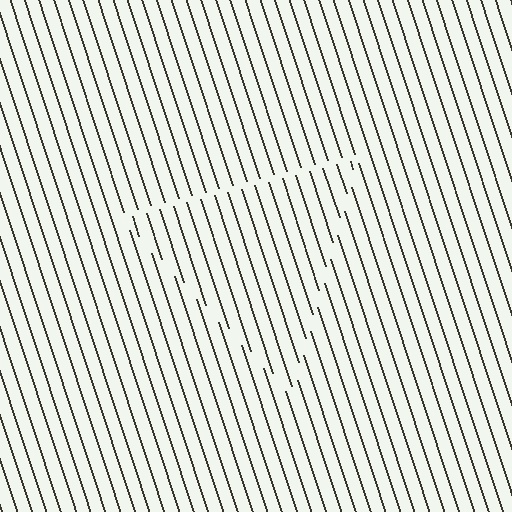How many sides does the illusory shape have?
3 sides — the line-ends trace a triangle.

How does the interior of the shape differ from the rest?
The interior of the shape contains the same grating, shifted by half a period — the contour is defined by the phase discontinuity where line-ends from the inner and outer gratings abut.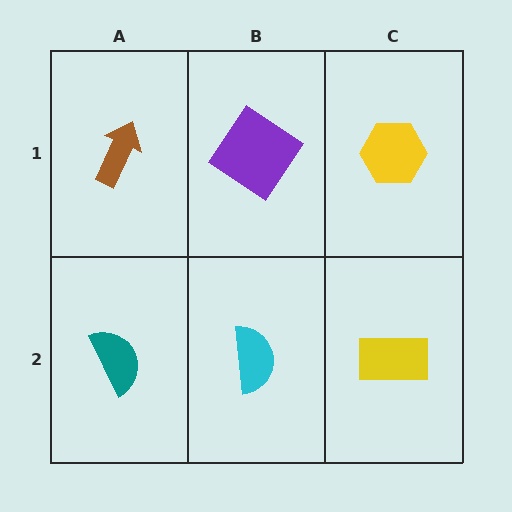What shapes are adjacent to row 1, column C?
A yellow rectangle (row 2, column C), a purple diamond (row 1, column B).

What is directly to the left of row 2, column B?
A teal semicircle.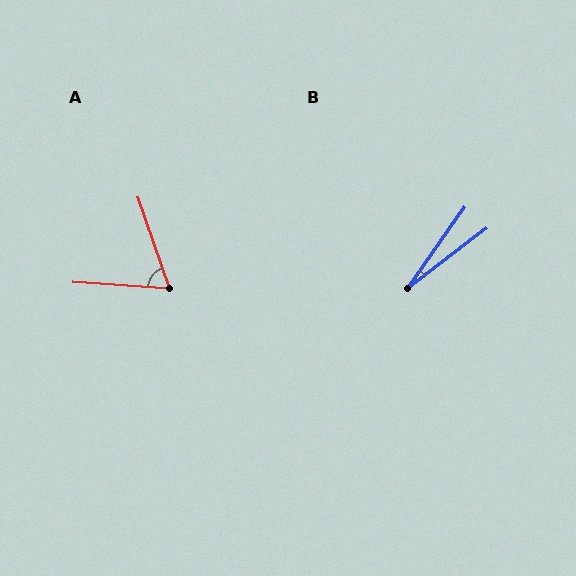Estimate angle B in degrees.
Approximately 18 degrees.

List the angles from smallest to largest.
B (18°), A (67°).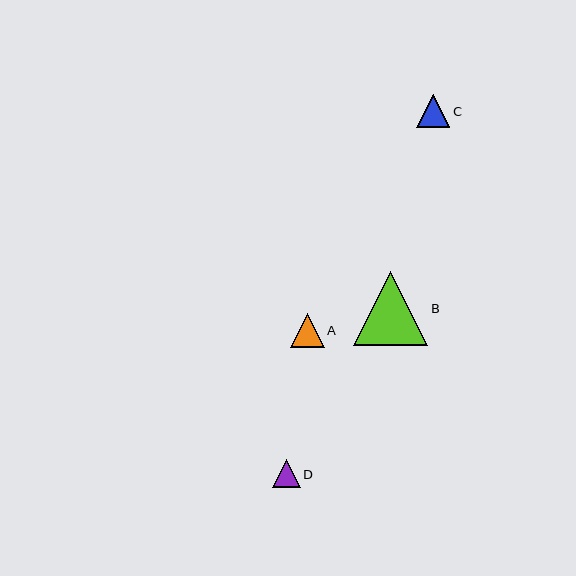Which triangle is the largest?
Triangle B is the largest with a size of approximately 74 pixels.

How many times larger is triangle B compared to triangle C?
Triangle B is approximately 2.3 times the size of triangle C.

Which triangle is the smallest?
Triangle D is the smallest with a size of approximately 28 pixels.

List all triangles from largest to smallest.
From largest to smallest: B, A, C, D.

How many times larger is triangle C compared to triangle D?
Triangle C is approximately 1.2 times the size of triangle D.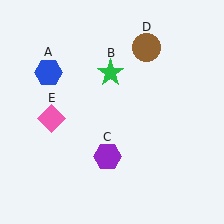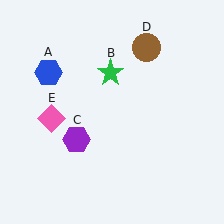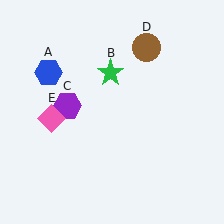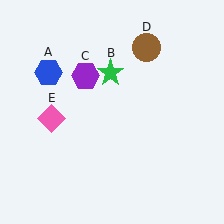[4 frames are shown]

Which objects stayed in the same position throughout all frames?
Blue hexagon (object A) and green star (object B) and brown circle (object D) and pink diamond (object E) remained stationary.